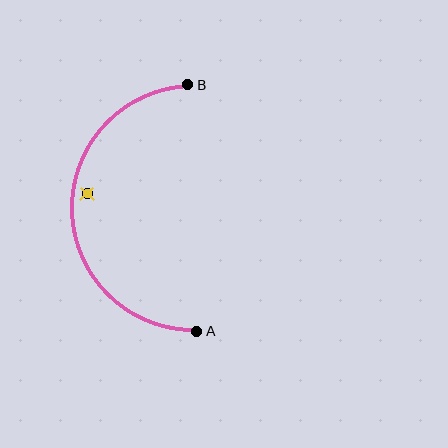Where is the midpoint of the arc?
The arc midpoint is the point on the curve farthest from the straight line joining A and B. It sits to the left of that line.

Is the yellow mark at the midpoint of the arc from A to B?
No — the yellow mark does not lie on the arc at all. It sits slightly inside the curve.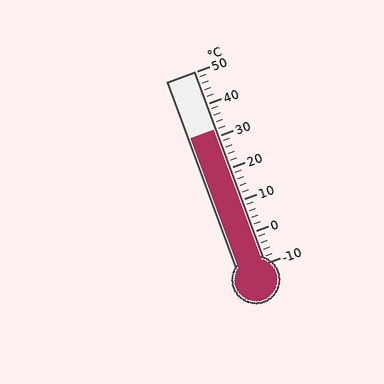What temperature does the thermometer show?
The thermometer shows approximately 32°C.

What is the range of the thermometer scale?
The thermometer scale ranges from -10°C to 50°C.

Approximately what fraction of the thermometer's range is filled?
The thermometer is filled to approximately 70% of its range.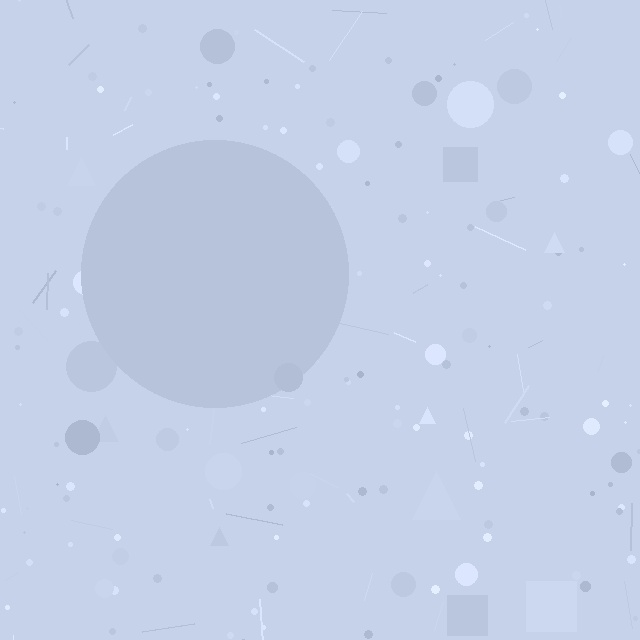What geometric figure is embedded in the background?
A circle is embedded in the background.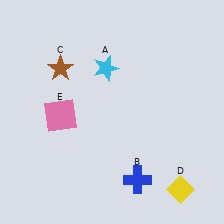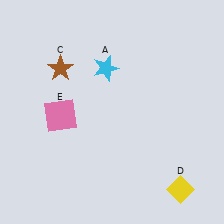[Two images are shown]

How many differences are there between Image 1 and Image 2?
There is 1 difference between the two images.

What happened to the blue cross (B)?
The blue cross (B) was removed in Image 2. It was in the bottom-right area of Image 1.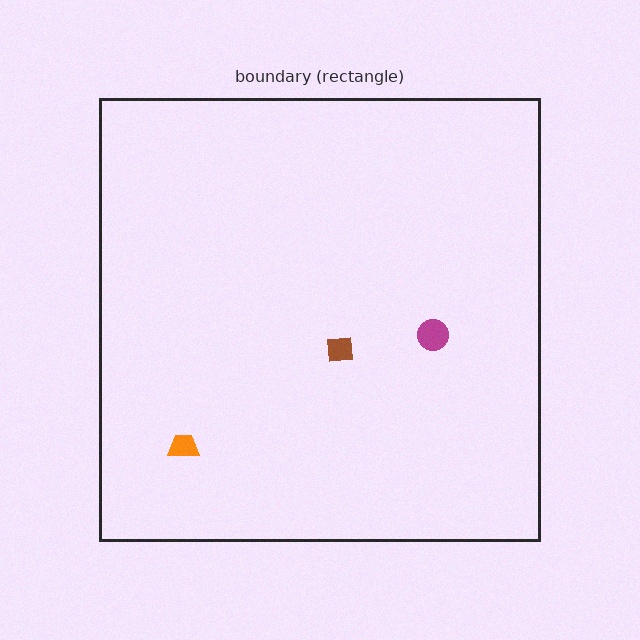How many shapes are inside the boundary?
3 inside, 0 outside.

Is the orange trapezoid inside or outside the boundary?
Inside.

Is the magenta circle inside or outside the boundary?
Inside.